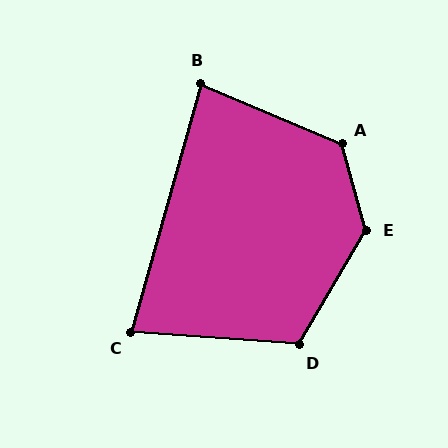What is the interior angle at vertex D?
Approximately 116 degrees (obtuse).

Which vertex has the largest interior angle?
E, at approximately 134 degrees.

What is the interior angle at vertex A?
Approximately 129 degrees (obtuse).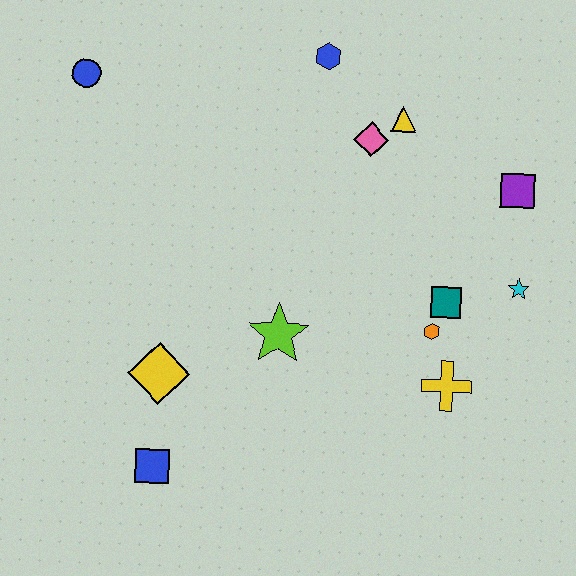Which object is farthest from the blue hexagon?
The blue square is farthest from the blue hexagon.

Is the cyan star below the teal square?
No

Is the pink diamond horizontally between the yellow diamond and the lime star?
No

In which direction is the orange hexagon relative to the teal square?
The orange hexagon is below the teal square.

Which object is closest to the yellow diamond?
The blue square is closest to the yellow diamond.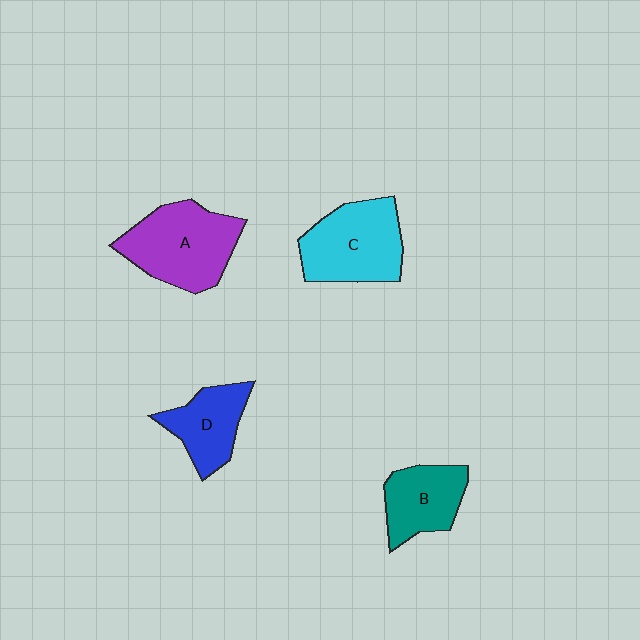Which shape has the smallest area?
Shape D (blue).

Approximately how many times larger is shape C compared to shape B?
Approximately 1.4 times.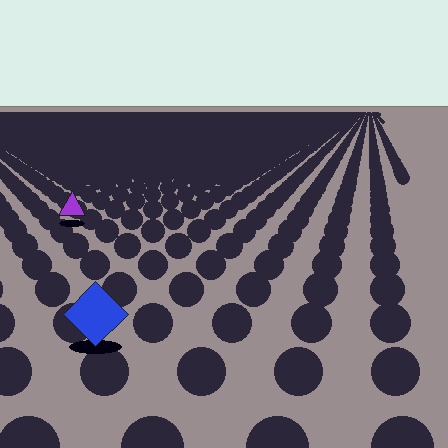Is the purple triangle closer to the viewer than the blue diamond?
No. The blue diamond is closer — you can tell from the texture gradient: the ground texture is coarser near it.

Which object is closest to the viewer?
The blue diamond is closest. The texture marks near it are larger and more spread out.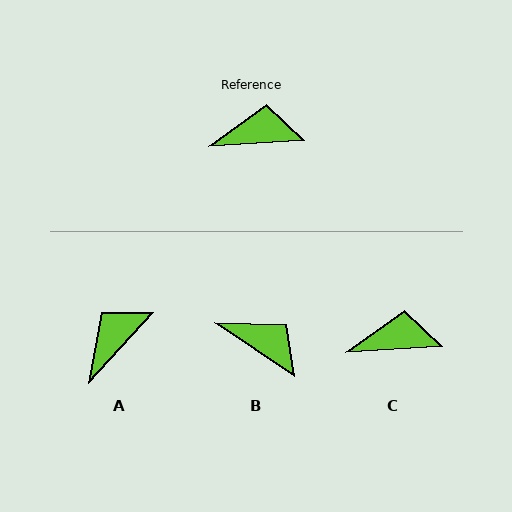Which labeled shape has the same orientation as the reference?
C.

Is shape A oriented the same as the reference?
No, it is off by about 44 degrees.